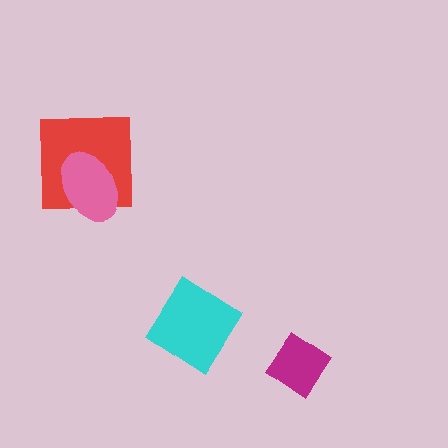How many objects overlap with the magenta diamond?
0 objects overlap with the magenta diamond.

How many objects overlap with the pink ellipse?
1 object overlaps with the pink ellipse.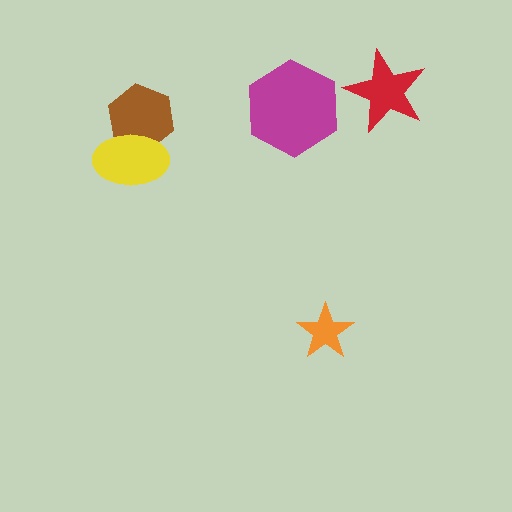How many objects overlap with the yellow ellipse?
1 object overlaps with the yellow ellipse.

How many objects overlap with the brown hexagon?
1 object overlaps with the brown hexagon.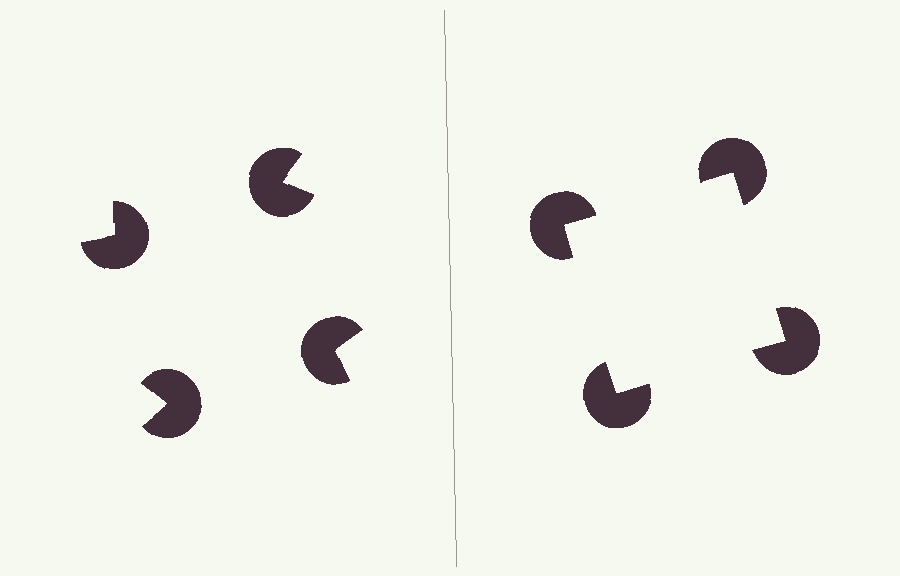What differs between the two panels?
The pac-man discs are positioned identically on both sides; only the wedge orientations differ. On the right they align to a square; on the left they are misaligned.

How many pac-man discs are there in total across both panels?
8 — 4 on each side.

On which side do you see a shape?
An illusory square appears on the right side. On the left side the wedge cuts are rotated, so no coherent shape forms.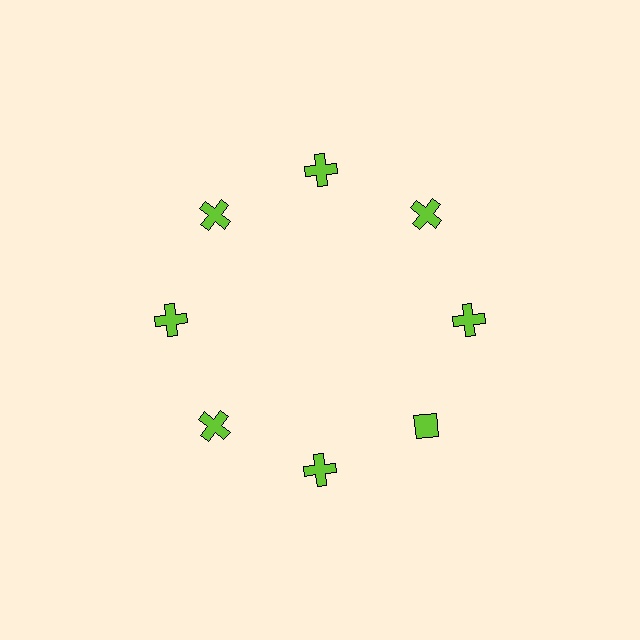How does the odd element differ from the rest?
It has a different shape: diamond instead of cross.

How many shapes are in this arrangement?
There are 8 shapes arranged in a ring pattern.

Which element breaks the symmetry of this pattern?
The lime diamond at roughly the 4 o'clock position breaks the symmetry. All other shapes are lime crosses.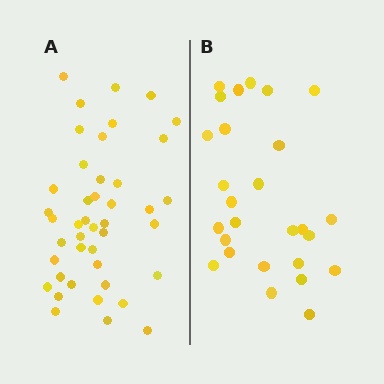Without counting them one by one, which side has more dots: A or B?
Region A (the left region) has more dots.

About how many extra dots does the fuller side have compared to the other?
Region A has approximately 15 more dots than region B.